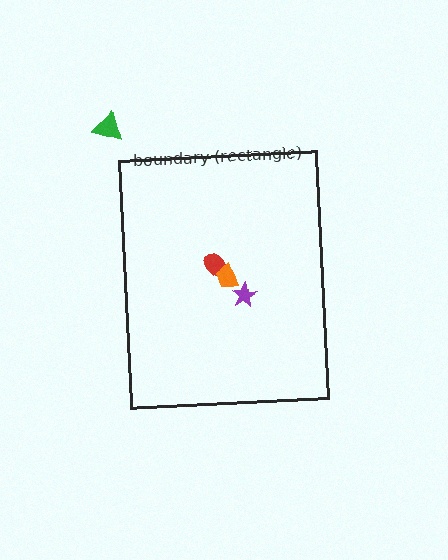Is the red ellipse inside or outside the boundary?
Inside.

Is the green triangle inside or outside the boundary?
Outside.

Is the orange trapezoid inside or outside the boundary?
Inside.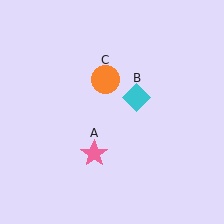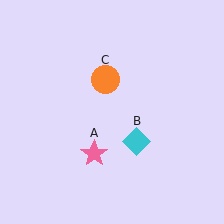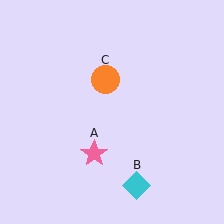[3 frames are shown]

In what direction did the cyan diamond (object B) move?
The cyan diamond (object B) moved down.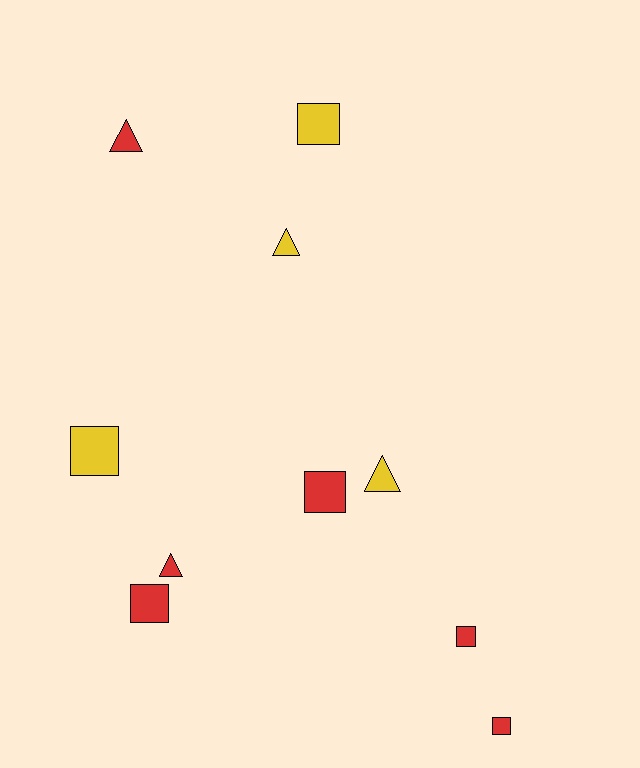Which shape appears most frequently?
Square, with 6 objects.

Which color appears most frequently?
Red, with 6 objects.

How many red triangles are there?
There are 2 red triangles.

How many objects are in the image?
There are 10 objects.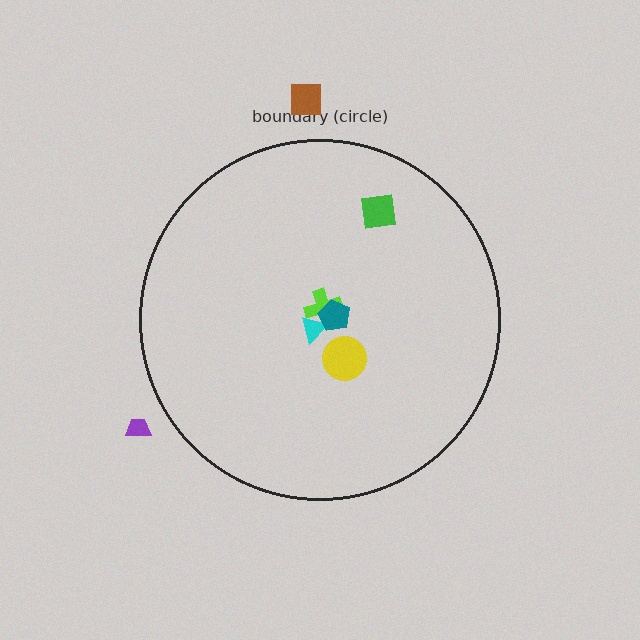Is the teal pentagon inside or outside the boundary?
Inside.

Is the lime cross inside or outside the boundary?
Inside.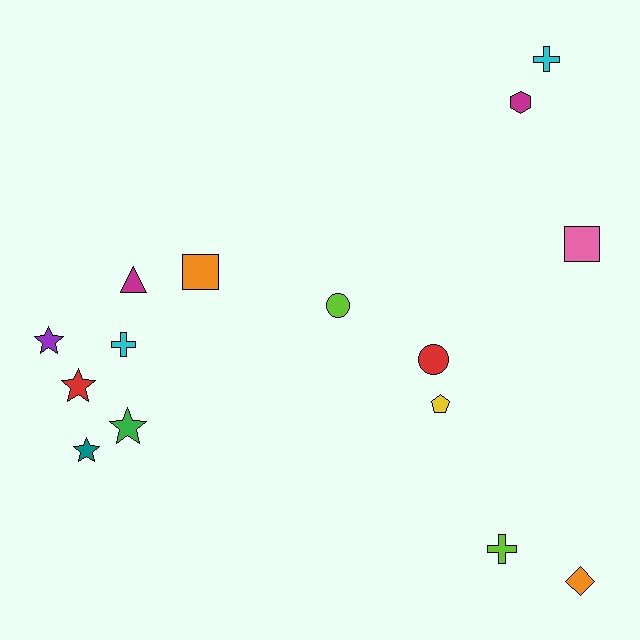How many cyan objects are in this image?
There are 2 cyan objects.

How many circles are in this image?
There are 2 circles.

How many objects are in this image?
There are 15 objects.